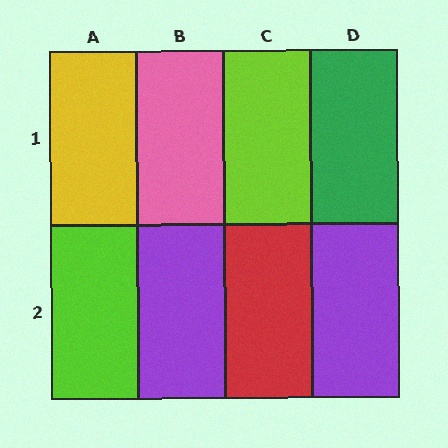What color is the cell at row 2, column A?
Lime.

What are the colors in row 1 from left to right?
Yellow, pink, lime, green.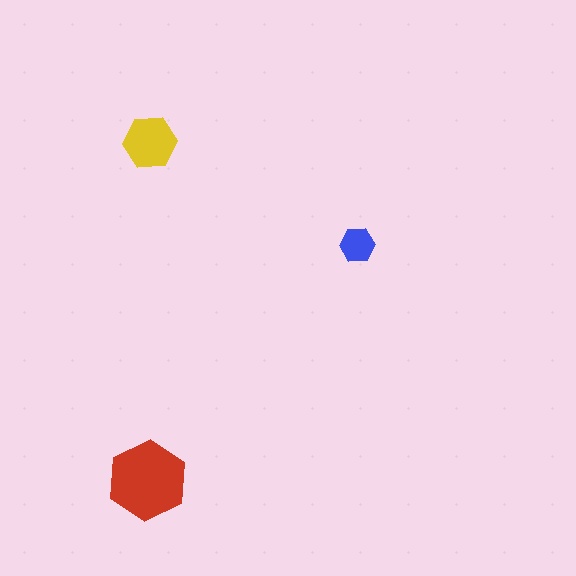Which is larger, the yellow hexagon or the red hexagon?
The red one.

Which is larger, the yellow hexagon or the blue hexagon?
The yellow one.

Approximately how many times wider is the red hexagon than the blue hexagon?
About 2.5 times wider.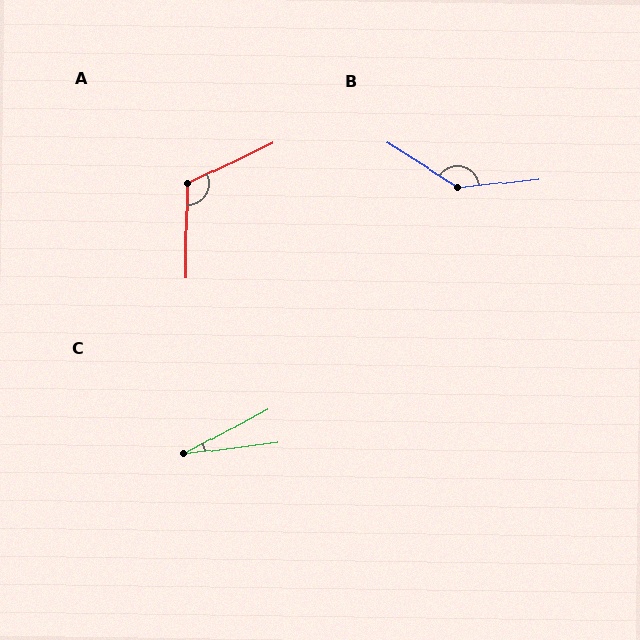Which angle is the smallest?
C, at approximately 21 degrees.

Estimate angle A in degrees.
Approximately 116 degrees.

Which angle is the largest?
B, at approximately 142 degrees.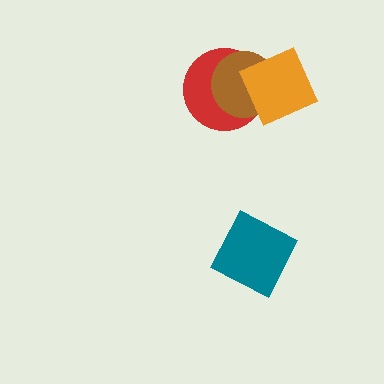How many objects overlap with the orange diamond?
2 objects overlap with the orange diamond.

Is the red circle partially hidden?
Yes, it is partially covered by another shape.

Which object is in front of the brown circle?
The orange diamond is in front of the brown circle.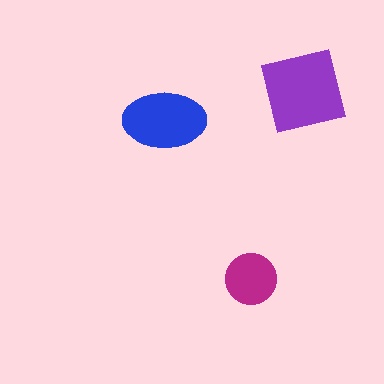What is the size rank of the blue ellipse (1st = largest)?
2nd.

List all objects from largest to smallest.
The purple square, the blue ellipse, the magenta circle.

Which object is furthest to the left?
The blue ellipse is leftmost.